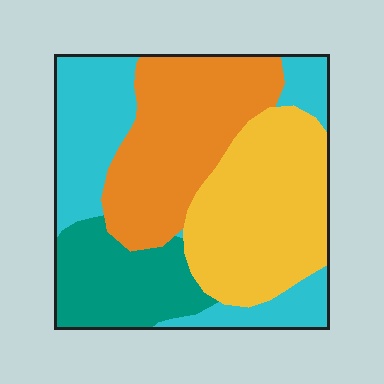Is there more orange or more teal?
Orange.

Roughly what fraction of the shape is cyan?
Cyan takes up between a sixth and a third of the shape.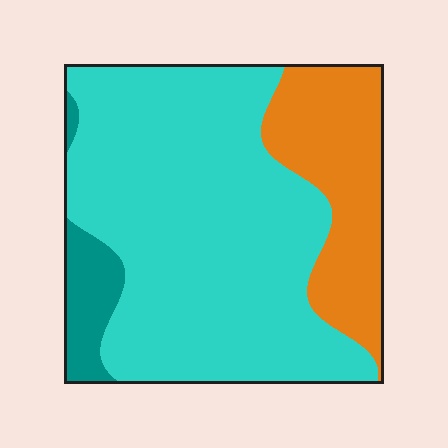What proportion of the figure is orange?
Orange covers 23% of the figure.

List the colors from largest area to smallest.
From largest to smallest: cyan, orange, teal.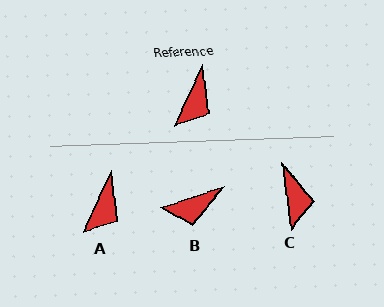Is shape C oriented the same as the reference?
No, it is off by about 32 degrees.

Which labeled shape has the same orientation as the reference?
A.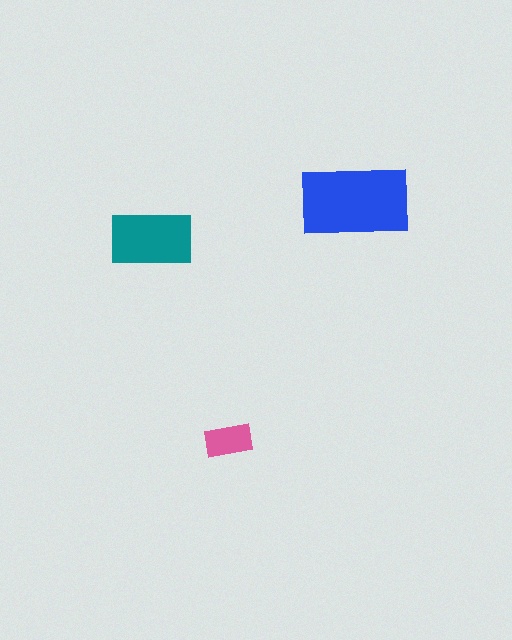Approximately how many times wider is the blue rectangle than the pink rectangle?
About 2.5 times wider.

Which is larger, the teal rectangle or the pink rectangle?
The teal one.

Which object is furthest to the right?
The blue rectangle is rightmost.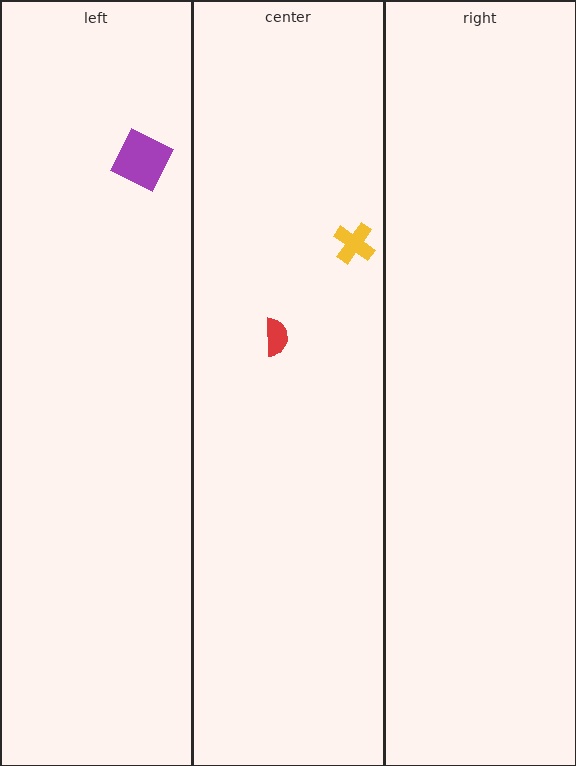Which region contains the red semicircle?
The center region.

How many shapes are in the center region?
2.